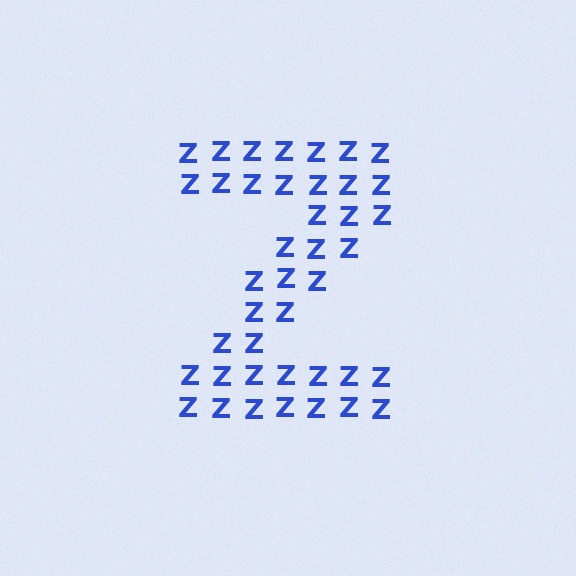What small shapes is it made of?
It is made of small letter Z's.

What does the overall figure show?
The overall figure shows the letter Z.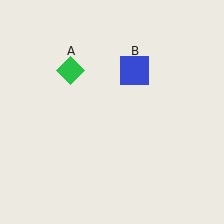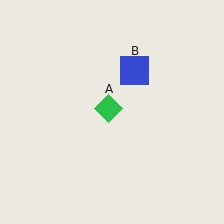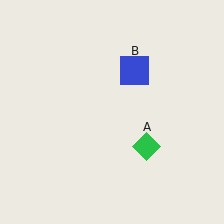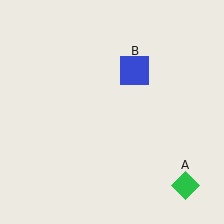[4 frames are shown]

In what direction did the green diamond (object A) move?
The green diamond (object A) moved down and to the right.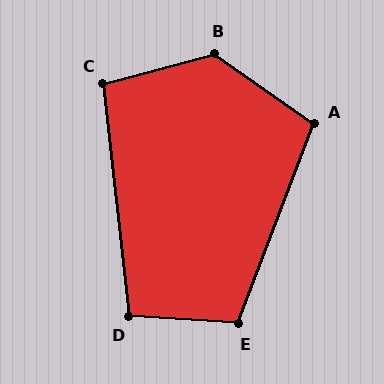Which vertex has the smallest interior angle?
C, at approximately 99 degrees.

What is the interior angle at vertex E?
Approximately 107 degrees (obtuse).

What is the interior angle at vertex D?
Approximately 100 degrees (obtuse).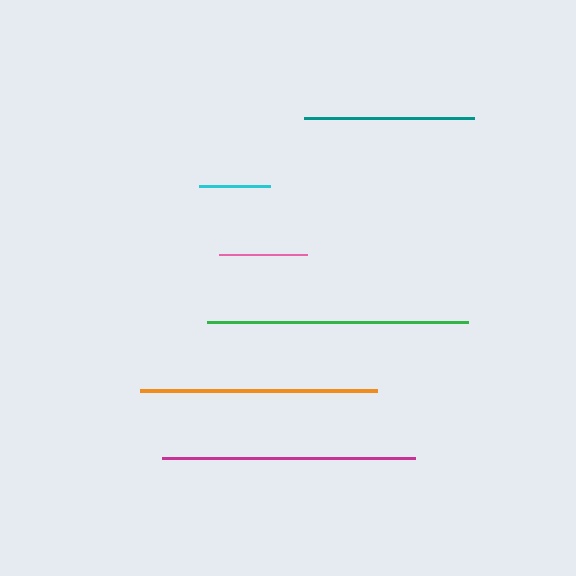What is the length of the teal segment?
The teal segment is approximately 170 pixels long.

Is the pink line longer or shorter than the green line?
The green line is longer than the pink line.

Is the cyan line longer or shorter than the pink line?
The pink line is longer than the cyan line.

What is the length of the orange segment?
The orange segment is approximately 237 pixels long.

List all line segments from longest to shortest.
From longest to shortest: green, magenta, orange, teal, pink, cyan.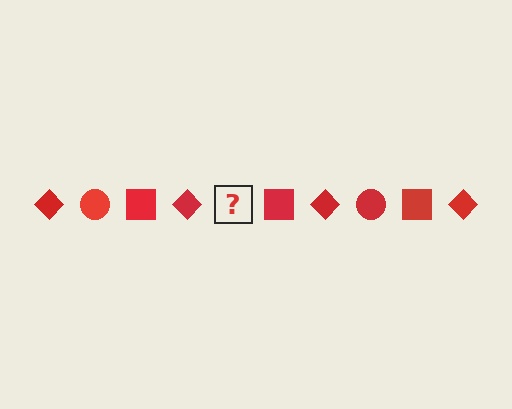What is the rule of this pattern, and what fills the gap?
The rule is that the pattern cycles through diamond, circle, square shapes in red. The gap should be filled with a red circle.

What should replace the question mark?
The question mark should be replaced with a red circle.